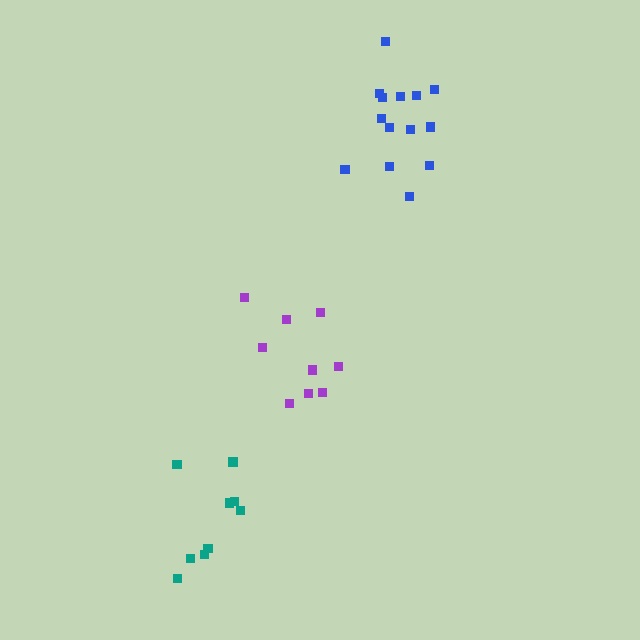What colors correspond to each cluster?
The clusters are colored: purple, blue, teal.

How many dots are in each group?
Group 1: 9 dots, Group 2: 14 dots, Group 3: 9 dots (32 total).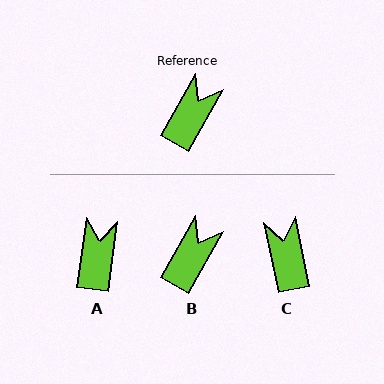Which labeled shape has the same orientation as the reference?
B.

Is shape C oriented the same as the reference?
No, it is off by about 41 degrees.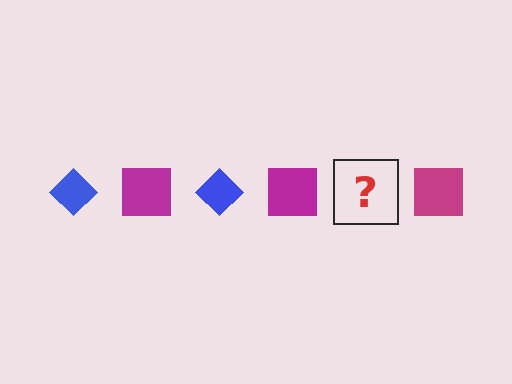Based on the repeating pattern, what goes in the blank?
The blank should be a blue diamond.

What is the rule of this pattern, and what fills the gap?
The rule is that the pattern alternates between blue diamond and magenta square. The gap should be filled with a blue diamond.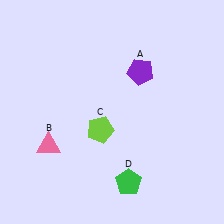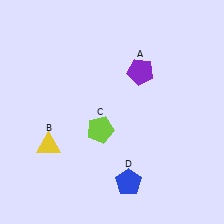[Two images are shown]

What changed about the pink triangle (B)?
In Image 1, B is pink. In Image 2, it changed to yellow.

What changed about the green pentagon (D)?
In Image 1, D is green. In Image 2, it changed to blue.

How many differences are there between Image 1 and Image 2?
There are 2 differences between the two images.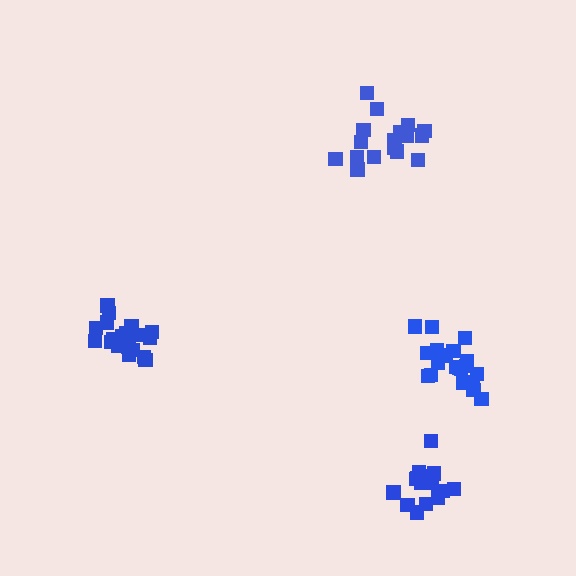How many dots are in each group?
Group 1: 15 dots, Group 2: 18 dots, Group 3: 20 dots, Group 4: 20 dots (73 total).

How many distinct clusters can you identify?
There are 4 distinct clusters.